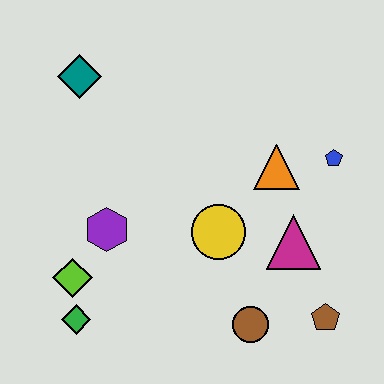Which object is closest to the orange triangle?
The blue pentagon is closest to the orange triangle.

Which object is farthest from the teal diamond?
The brown pentagon is farthest from the teal diamond.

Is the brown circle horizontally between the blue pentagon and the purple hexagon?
Yes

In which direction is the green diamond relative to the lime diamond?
The green diamond is below the lime diamond.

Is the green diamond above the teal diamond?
No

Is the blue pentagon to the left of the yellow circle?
No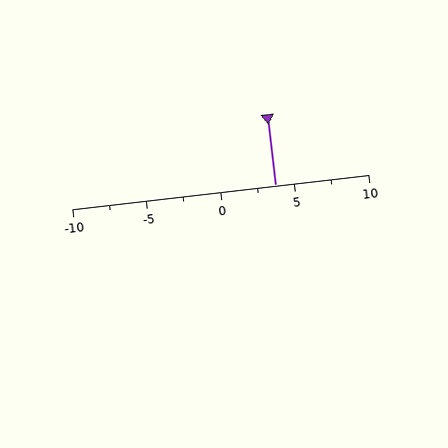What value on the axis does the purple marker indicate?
The marker indicates approximately 3.8.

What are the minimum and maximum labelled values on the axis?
The axis runs from -10 to 10.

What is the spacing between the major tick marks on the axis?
The major ticks are spaced 5 apart.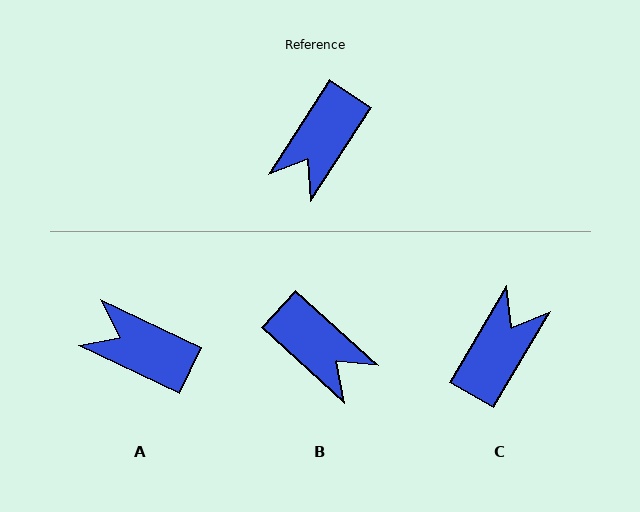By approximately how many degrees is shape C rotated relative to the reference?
Approximately 178 degrees clockwise.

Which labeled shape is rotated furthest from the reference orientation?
C, about 178 degrees away.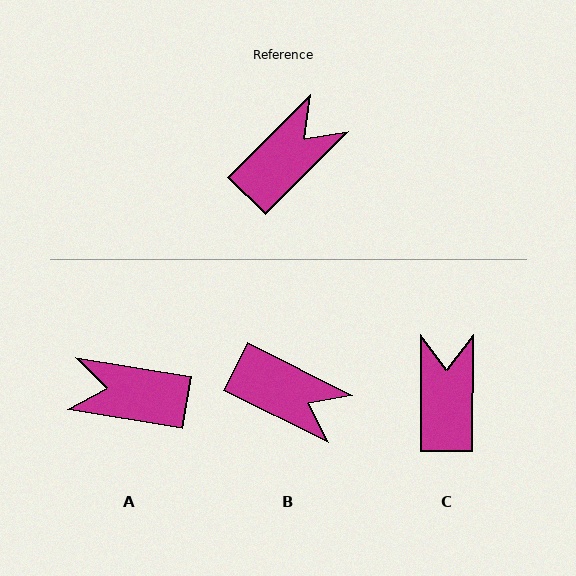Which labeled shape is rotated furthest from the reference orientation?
A, about 126 degrees away.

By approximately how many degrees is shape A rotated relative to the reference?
Approximately 126 degrees counter-clockwise.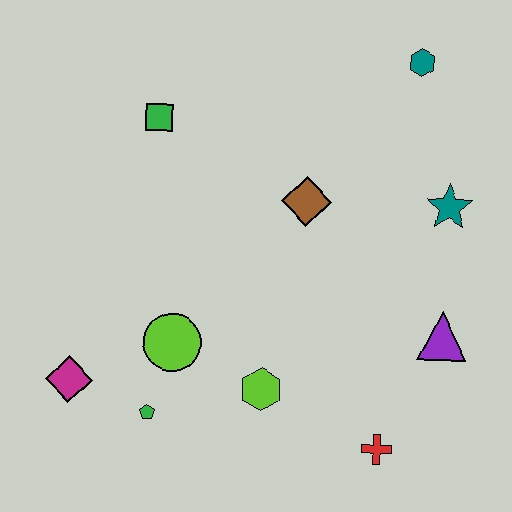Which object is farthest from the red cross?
The green square is farthest from the red cross.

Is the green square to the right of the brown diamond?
No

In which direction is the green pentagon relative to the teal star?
The green pentagon is to the left of the teal star.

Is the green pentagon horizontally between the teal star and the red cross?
No